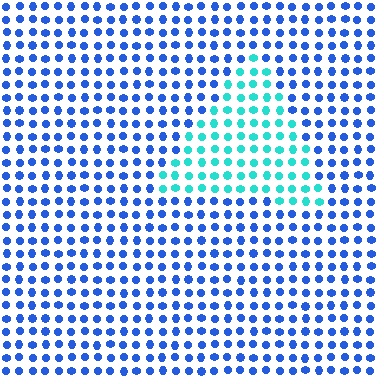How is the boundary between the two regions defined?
The boundary is defined purely by a slight shift in hue (about 48 degrees). Spacing, size, and orientation are identical on both sides.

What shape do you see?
I see a triangle.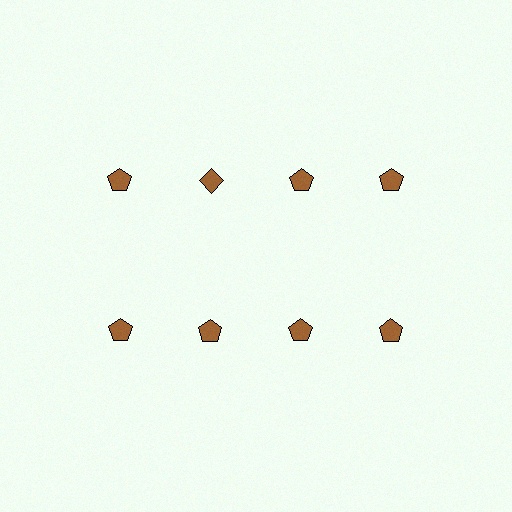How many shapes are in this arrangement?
There are 8 shapes arranged in a grid pattern.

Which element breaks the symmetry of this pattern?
The brown diamond in the top row, second from left column breaks the symmetry. All other shapes are brown pentagons.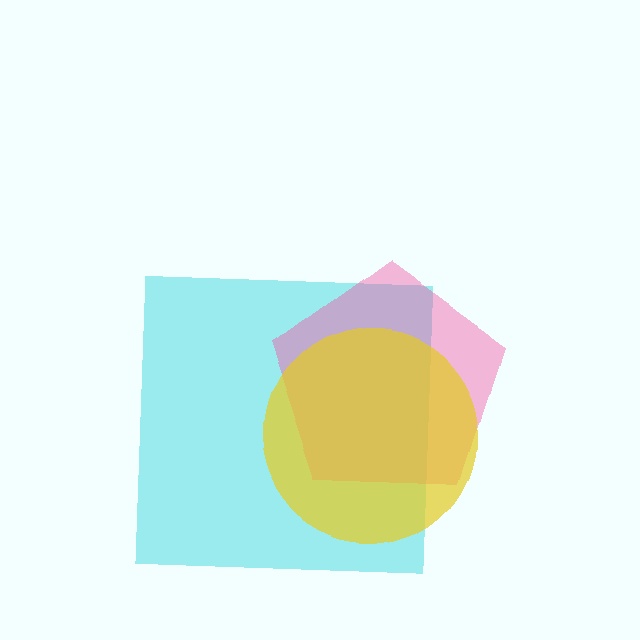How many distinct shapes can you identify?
There are 3 distinct shapes: a cyan square, a pink pentagon, a yellow circle.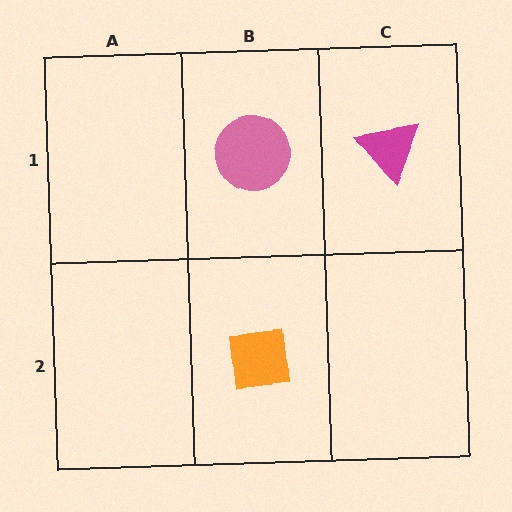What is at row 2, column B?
An orange square.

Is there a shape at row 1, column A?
No, that cell is empty.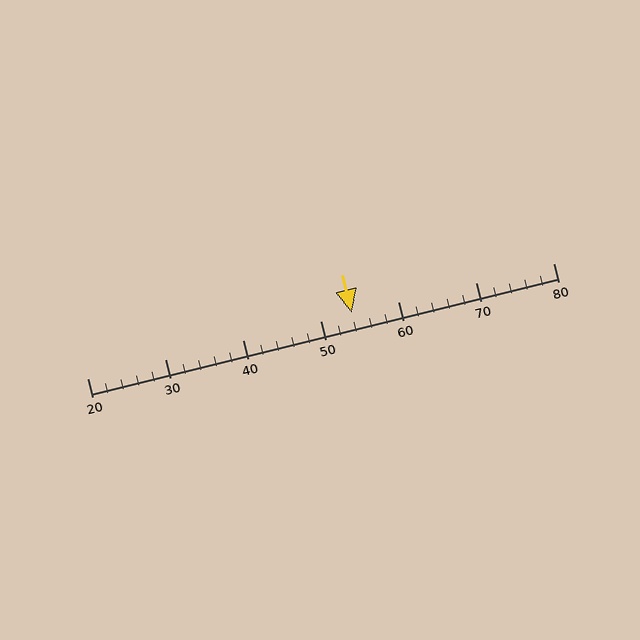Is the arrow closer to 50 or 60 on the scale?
The arrow is closer to 50.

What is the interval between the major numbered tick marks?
The major tick marks are spaced 10 units apart.